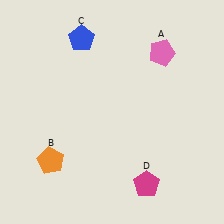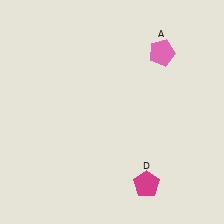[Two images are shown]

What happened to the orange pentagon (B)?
The orange pentagon (B) was removed in Image 2. It was in the bottom-left area of Image 1.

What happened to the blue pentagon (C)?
The blue pentagon (C) was removed in Image 2. It was in the top-left area of Image 1.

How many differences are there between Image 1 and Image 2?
There are 2 differences between the two images.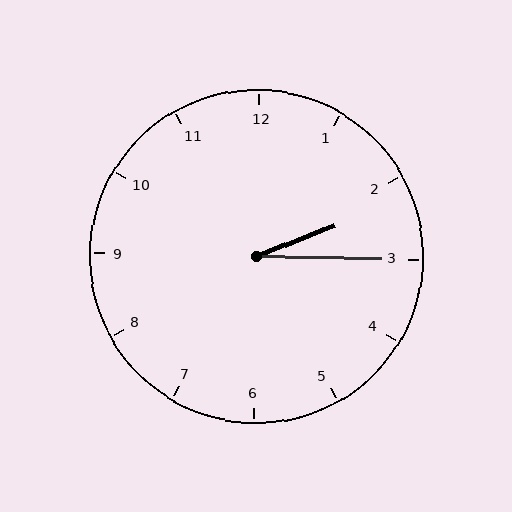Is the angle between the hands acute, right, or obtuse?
It is acute.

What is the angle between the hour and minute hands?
Approximately 22 degrees.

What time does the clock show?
2:15.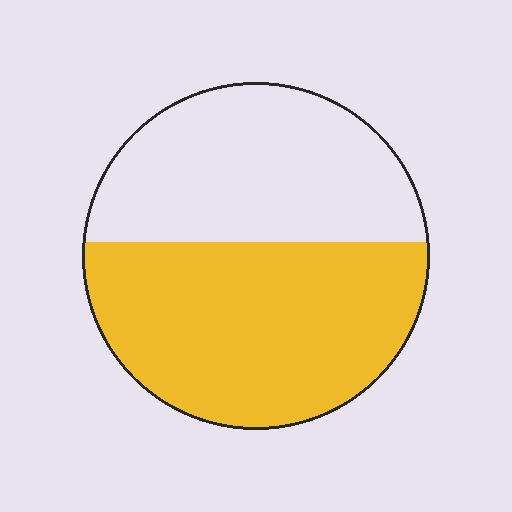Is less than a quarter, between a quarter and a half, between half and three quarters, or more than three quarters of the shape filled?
Between half and three quarters.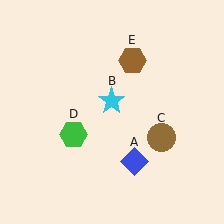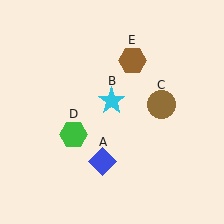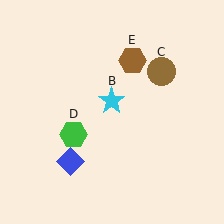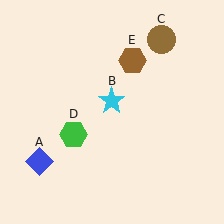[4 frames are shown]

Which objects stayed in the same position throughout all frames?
Cyan star (object B) and green hexagon (object D) and brown hexagon (object E) remained stationary.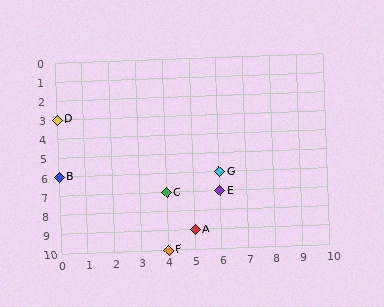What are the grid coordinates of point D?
Point D is at grid coordinates (0, 3).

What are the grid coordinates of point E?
Point E is at grid coordinates (6, 7).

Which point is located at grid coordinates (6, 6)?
Point G is at (6, 6).